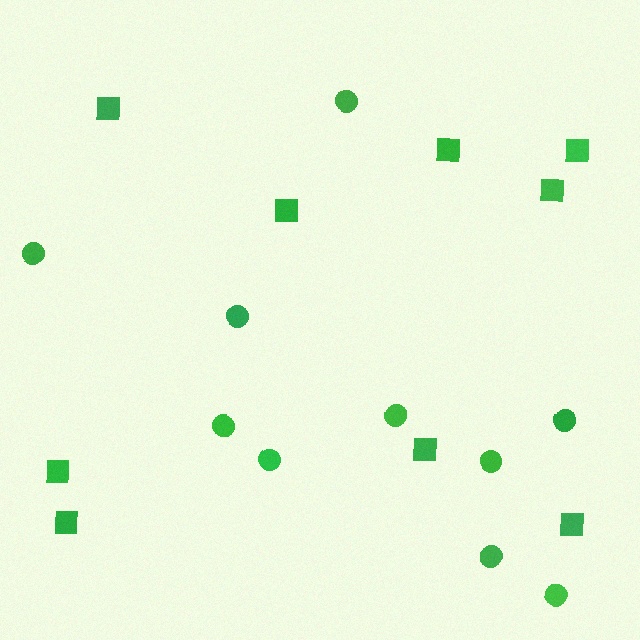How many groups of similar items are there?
There are 2 groups: one group of circles (10) and one group of squares (9).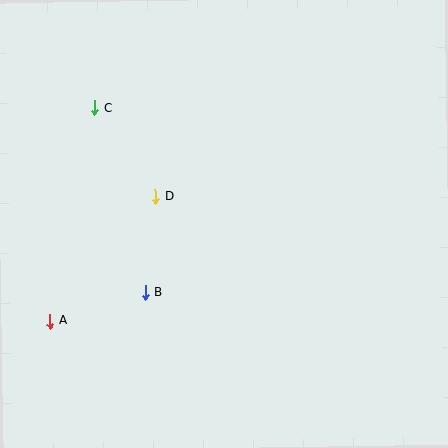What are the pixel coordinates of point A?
Point A is at (50, 321).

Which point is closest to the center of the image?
Point D at (155, 196) is closest to the center.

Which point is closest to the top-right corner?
Point D is closest to the top-right corner.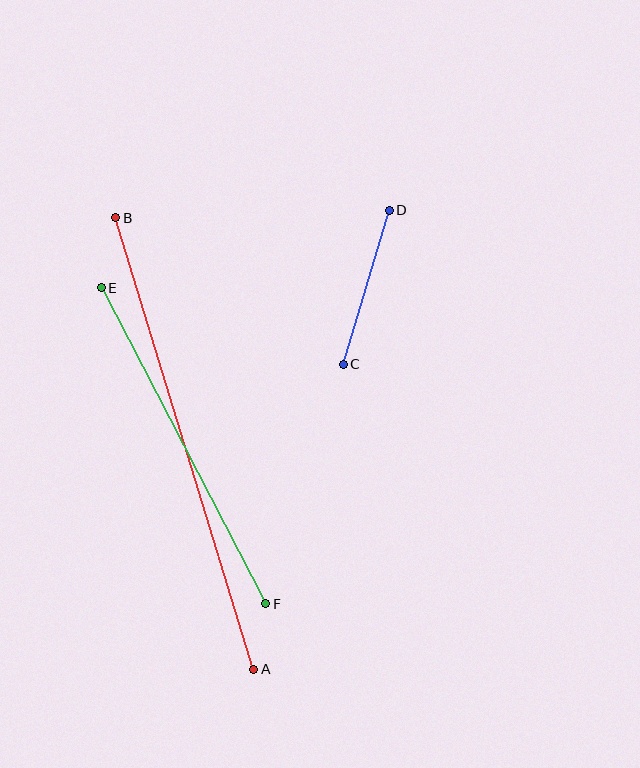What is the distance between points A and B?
The distance is approximately 472 pixels.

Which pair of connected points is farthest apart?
Points A and B are farthest apart.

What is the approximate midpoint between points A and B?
The midpoint is at approximately (185, 443) pixels.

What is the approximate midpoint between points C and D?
The midpoint is at approximately (366, 287) pixels.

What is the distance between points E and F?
The distance is approximately 356 pixels.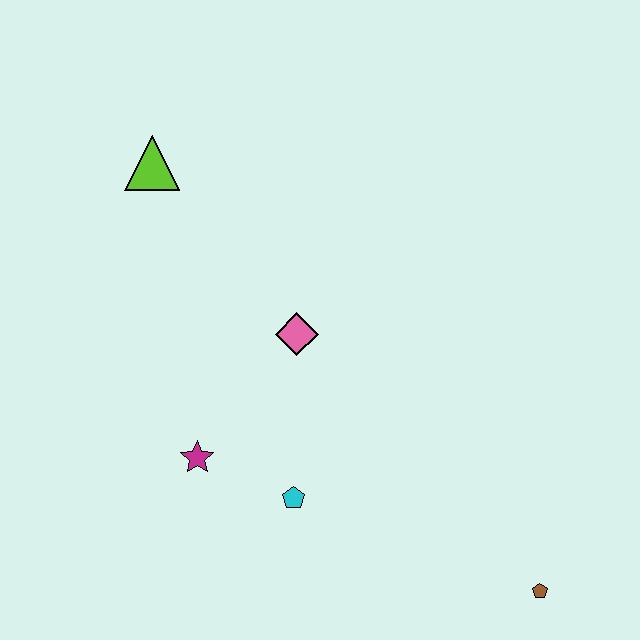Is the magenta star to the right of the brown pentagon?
No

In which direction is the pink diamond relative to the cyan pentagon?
The pink diamond is above the cyan pentagon.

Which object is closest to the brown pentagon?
The cyan pentagon is closest to the brown pentagon.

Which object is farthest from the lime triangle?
The brown pentagon is farthest from the lime triangle.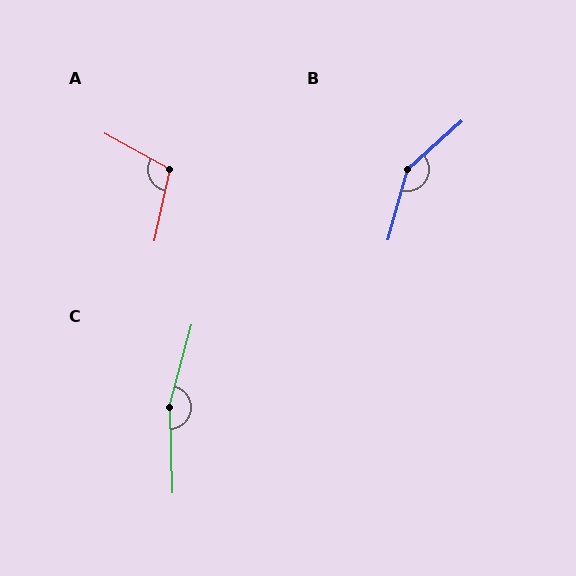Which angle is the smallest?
A, at approximately 107 degrees.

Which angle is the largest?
C, at approximately 163 degrees.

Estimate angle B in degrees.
Approximately 147 degrees.